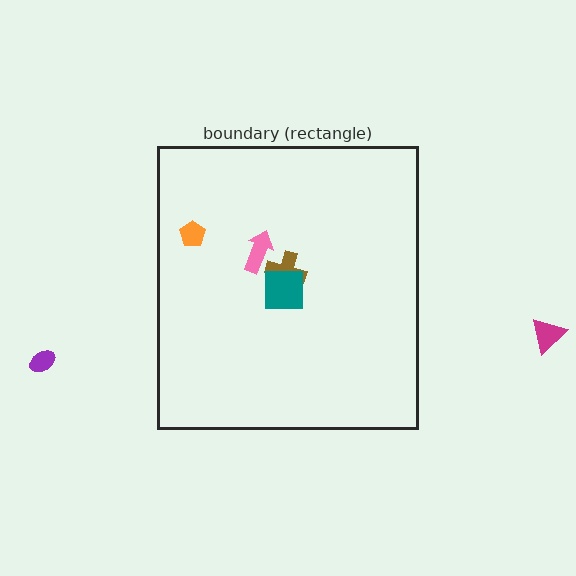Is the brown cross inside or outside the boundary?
Inside.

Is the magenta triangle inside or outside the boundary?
Outside.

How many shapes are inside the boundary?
4 inside, 2 outside.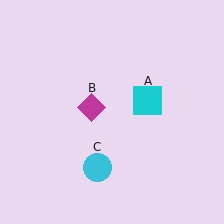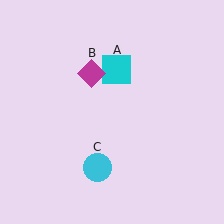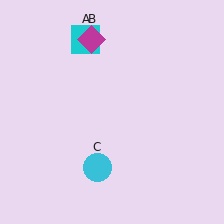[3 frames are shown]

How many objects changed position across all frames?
2 objects changed position: cyan square (object A), magenta diamond (object B).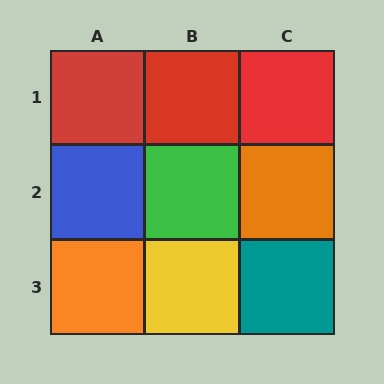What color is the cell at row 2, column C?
Orange.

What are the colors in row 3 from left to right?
Orange, yellow, teal.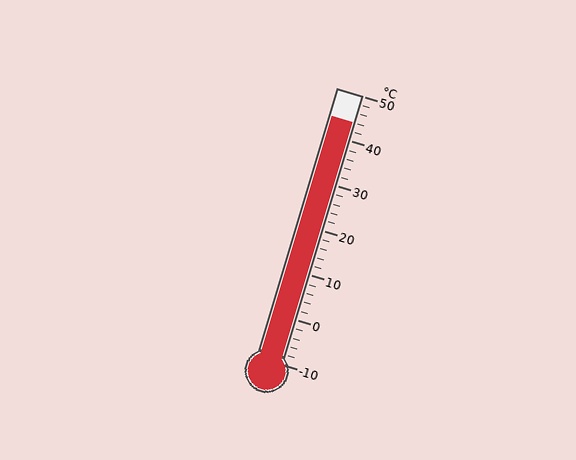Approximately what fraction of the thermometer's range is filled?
The thermometer is filled to approximately 90% of its range.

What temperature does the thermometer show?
The thermometer shows approximately 44°C.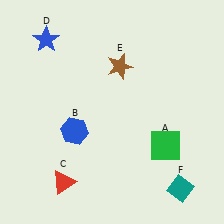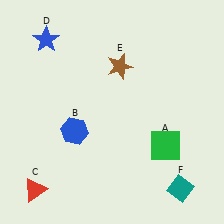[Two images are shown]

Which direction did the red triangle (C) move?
The red triangle (C) moved left.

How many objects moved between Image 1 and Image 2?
1 object moved between the two images.